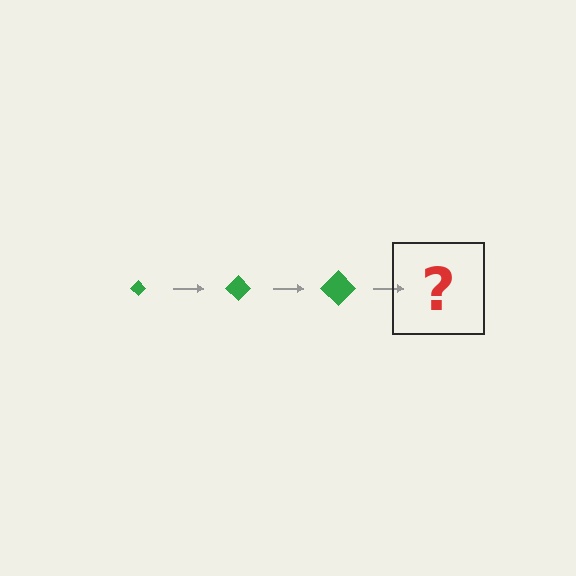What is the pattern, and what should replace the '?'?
The pattern is that the diamond gets progressively larger each step. The '?' should be a green diamond, larger than the previous one.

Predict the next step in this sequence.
The next step is a green diamond, larger than the previous one.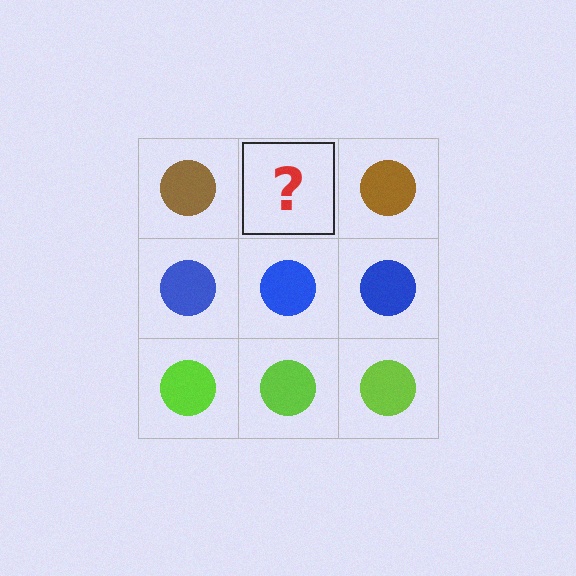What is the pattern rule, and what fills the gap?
The rule is that each row has a consistent color. The gap should be filled with a brown circle.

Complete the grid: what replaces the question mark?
The question mark should be replaced with a brown circle.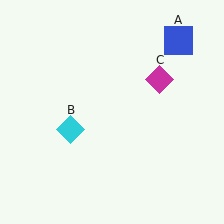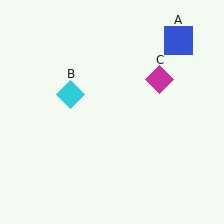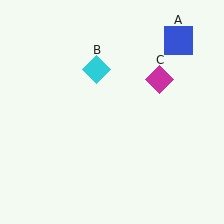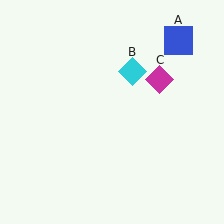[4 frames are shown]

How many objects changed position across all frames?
1 object changed position: cyan diamond (object B).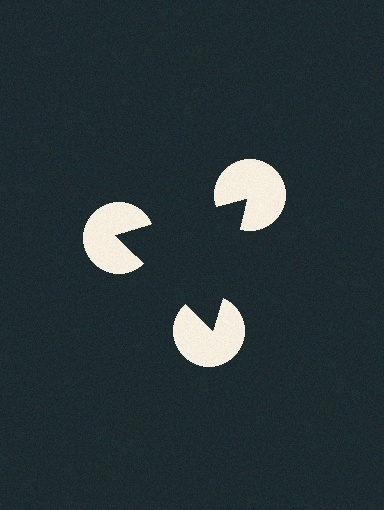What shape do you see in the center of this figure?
An illusory triangle — its edges are inferred from the aligned wedge cuts in the pac-man discs, not physically drawn.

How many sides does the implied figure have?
3 sides.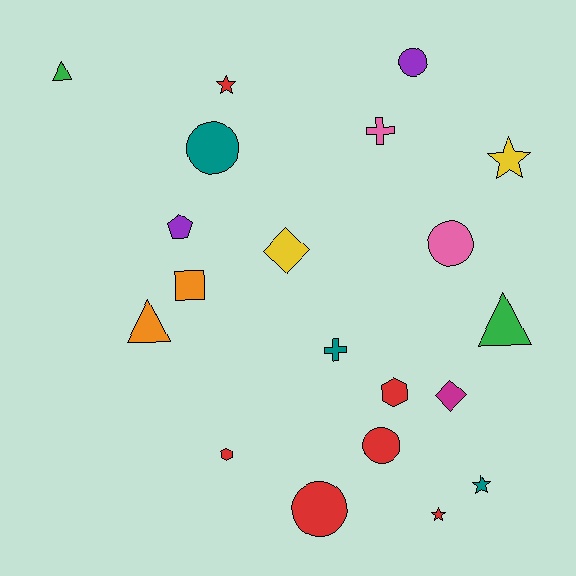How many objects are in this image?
There are 20 objects.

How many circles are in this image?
There are 5 circles.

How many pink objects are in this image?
There are 2 pink objects.